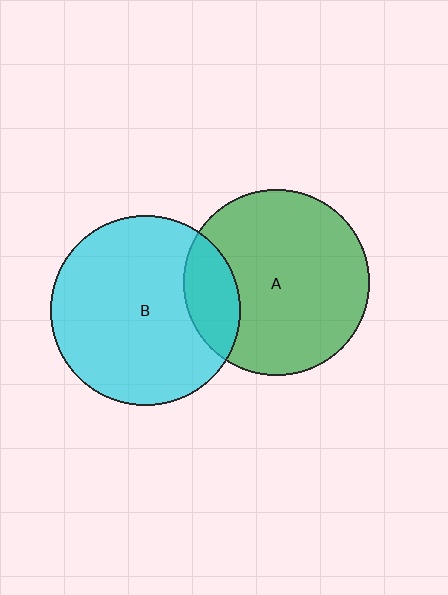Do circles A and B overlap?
Yes.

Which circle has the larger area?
Circle B (cyan).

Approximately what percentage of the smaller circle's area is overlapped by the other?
Approximately 20%.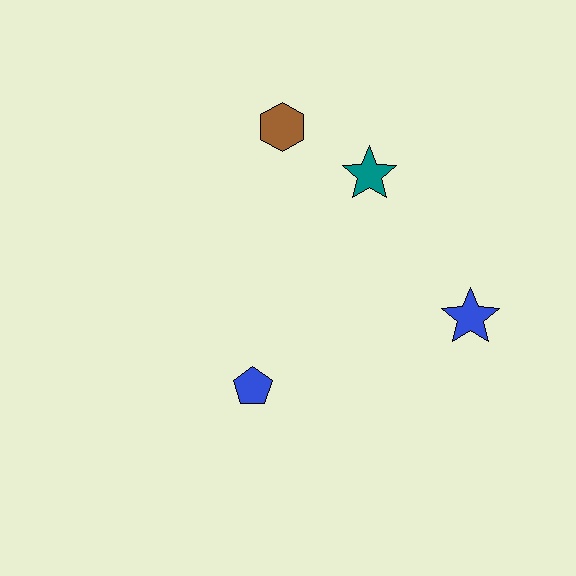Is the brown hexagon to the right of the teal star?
No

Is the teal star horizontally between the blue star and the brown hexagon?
Yes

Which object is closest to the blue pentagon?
The blue star is closest to the blue pentagon.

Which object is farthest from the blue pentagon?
The brown hexagon is farthest from the blue pentagon.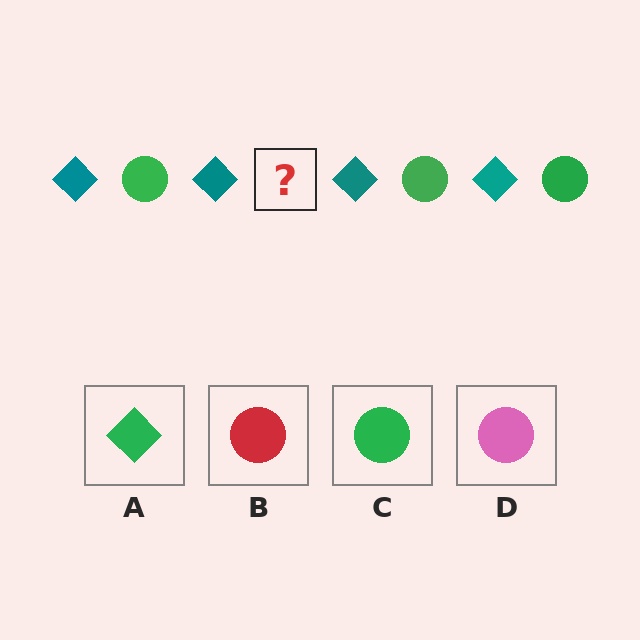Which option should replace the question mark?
Option C.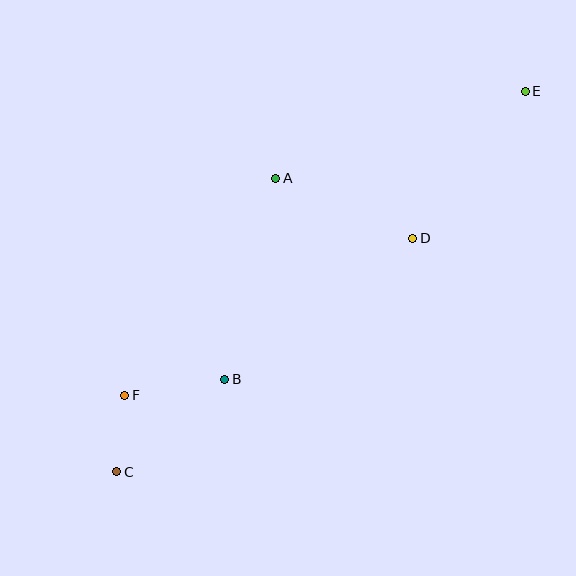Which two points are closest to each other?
Points C and F are closest to each other.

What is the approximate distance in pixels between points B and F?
The distance between B and F is approximately 101 pixels.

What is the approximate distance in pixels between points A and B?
The distance between A and B is approximately 207 pixels.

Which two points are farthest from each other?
Points C and E are farthest from each other.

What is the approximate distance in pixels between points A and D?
The distance between A and D is approximately 149 pixels.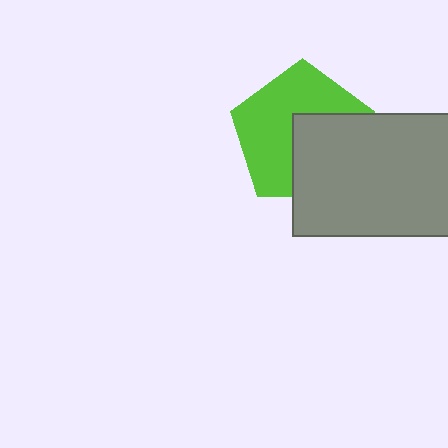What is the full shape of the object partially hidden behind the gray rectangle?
The partially hidden object is a lime pentagon.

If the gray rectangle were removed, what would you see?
You would see the complete lime pentagon.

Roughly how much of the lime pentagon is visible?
About half of it is visible (roughly 58%).